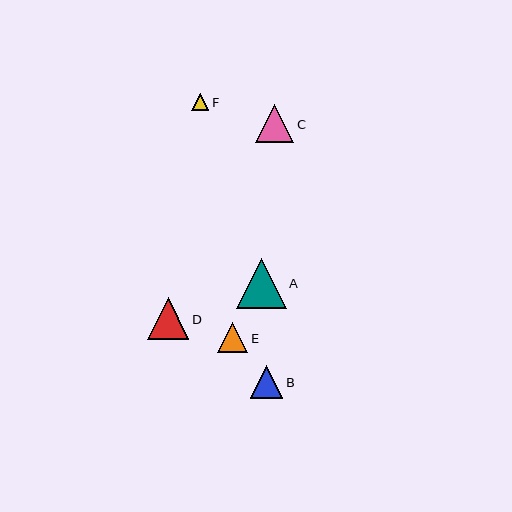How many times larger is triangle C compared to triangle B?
Triangle C is approximately 1.2 times the size of triangle B.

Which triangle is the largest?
Triangle A is the largest with a size of approximately 50 pixels.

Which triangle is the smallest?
Triangle F is the smallest with a size of approximately 17 pixels.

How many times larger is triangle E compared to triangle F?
Triangle E is approximately 1.8 times the size of triangle F.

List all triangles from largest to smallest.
From largest to smallest: A, D, C, B, E, F.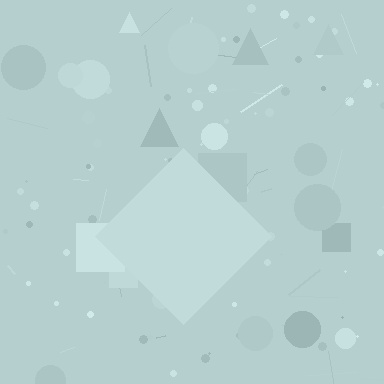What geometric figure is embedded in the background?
A diamond is embedded in the background.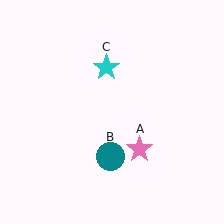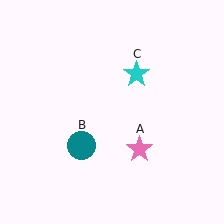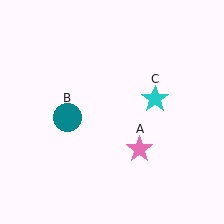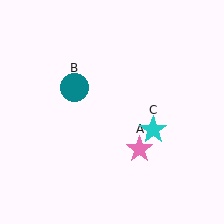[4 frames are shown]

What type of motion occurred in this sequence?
The teal circle (object B), cyan star (object C) rotated clockwise around the center of the scene.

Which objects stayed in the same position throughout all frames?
Pink star (object A) remained stationary.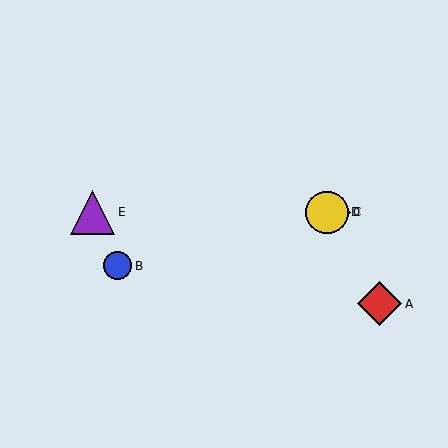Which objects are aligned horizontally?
Objects C, D, E are aligned horizontally.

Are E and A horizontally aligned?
No, E is at y≈212 and A is at y≈304.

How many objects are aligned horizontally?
3 objects (C, D, E) are aligned horizontally.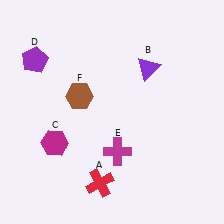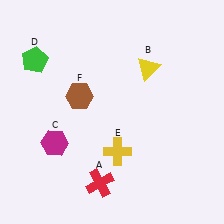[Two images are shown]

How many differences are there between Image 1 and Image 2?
There are 3 differences between the two images.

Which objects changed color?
B changed from purple to yellow. D changed from purple to green. E changed from magenta to yellow.